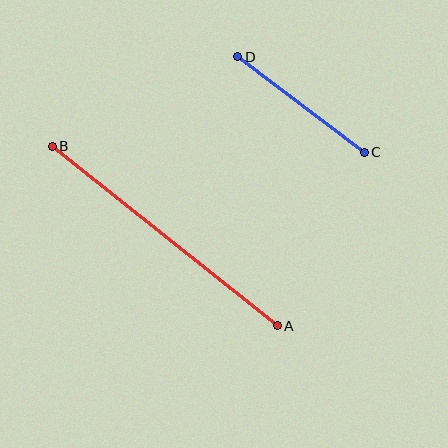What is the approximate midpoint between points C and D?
The midpoint is at approximately (301, 105) pixels.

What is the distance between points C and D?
The distance is approximately 159 pixels.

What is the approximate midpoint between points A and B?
The midpoint is at approximately (165, 236) pixels.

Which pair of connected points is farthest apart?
Points A and B are farthest apart.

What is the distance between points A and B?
The distance is approximately 288 pixels.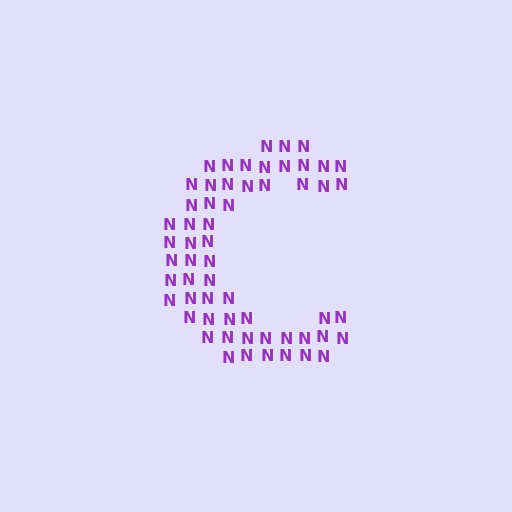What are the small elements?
The small elements are letter N's.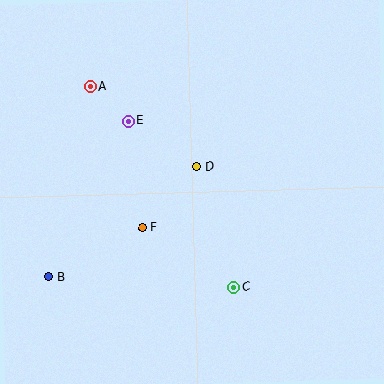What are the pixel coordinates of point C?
Point C is at (234, 287).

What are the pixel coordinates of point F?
Point F is at (142, 227).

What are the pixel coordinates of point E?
Point E is at (128, 121).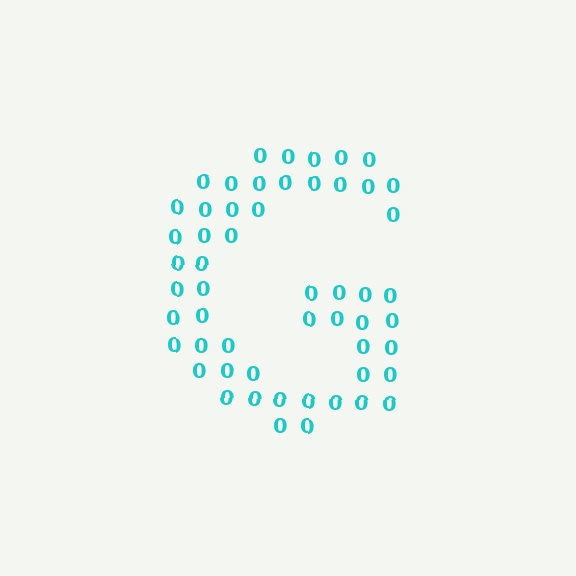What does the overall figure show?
The overall figure shows the letter G.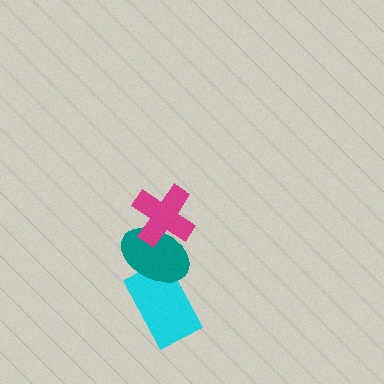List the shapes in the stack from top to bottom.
From top to bottom: the magenta cross, the teal ellipse, the cyan rectangle.